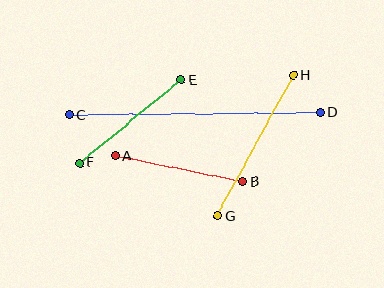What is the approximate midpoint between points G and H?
The midpoint is at approximately (255, 146) pixels.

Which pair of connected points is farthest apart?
Points C and D are farthest apart.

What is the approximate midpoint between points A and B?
The midpoint is at approximately (179, 168) pixels.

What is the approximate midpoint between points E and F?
The midpoint is at approximately (131, 122) pixels.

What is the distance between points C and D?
The distance is approximately 251 pixels.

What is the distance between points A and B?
The distance is approximately 130 pixels.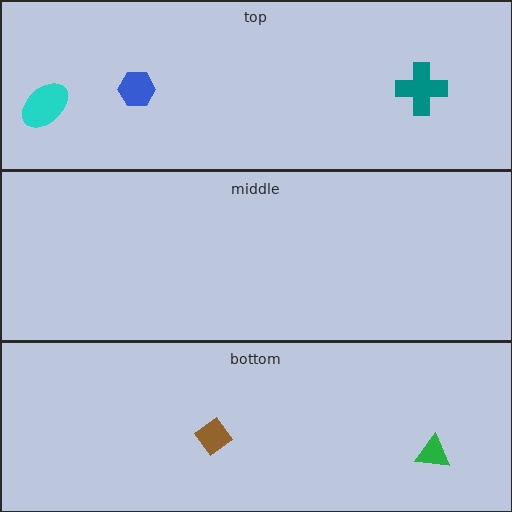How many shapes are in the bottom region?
2.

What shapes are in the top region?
The blue hexagon, the cyan ellipse, the teal cross.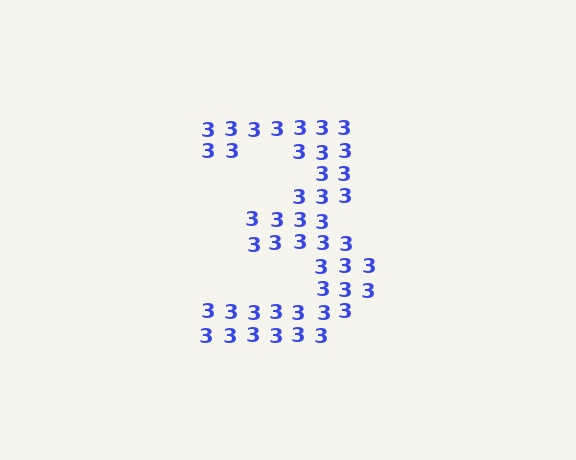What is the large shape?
The large shape is the digit 3.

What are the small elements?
The small elements are digit 3's.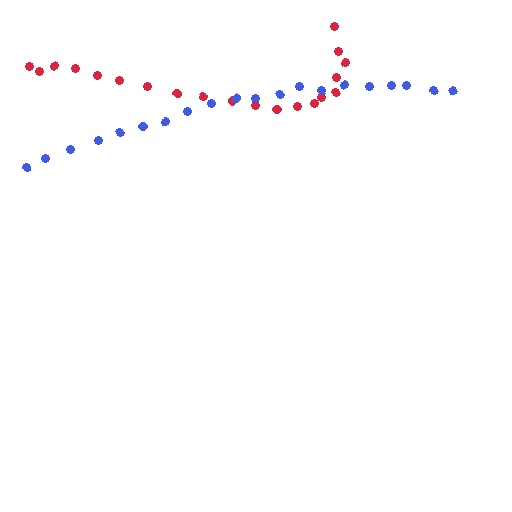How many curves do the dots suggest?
There are 2 distinct paths.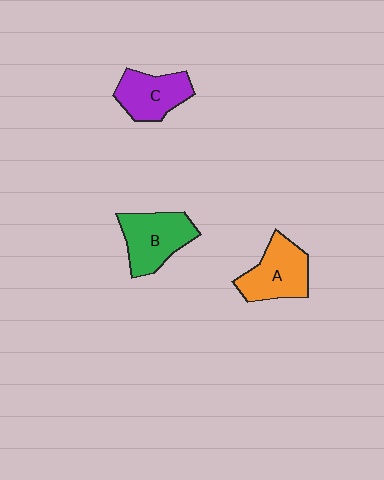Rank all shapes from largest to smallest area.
From largest to smallest: B (green), A (orange), C (purple).